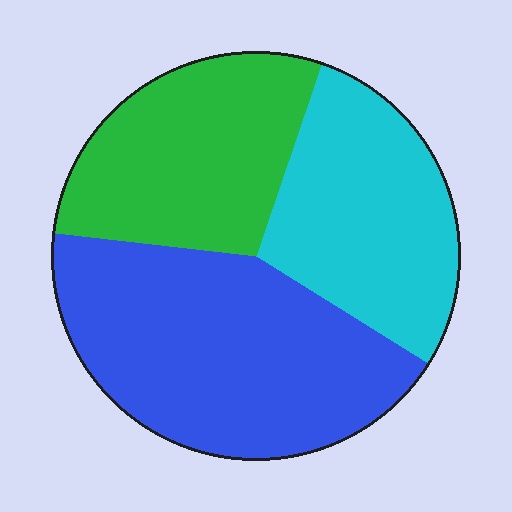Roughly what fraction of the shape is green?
Green covers roughly 30% of the shape.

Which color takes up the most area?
Blue, at roughly 45%.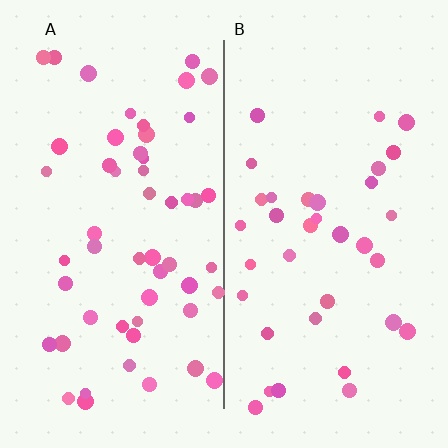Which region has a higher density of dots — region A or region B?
A (the left).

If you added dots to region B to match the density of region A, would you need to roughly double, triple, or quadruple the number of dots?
Approximately double.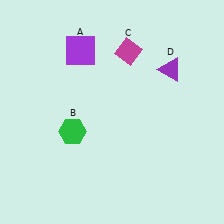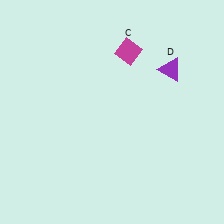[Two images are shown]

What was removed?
The purple square (A), the green hexagon (B) were removed in Image 2.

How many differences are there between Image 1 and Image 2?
There are 2 differences between the two images.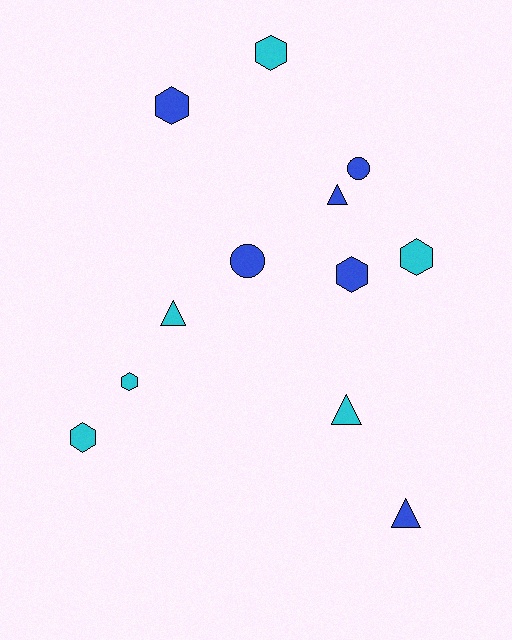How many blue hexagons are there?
There are 2 blue hexagons.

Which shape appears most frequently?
Hexagon, with 6 objects.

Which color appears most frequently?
Cyan, with 6 objects.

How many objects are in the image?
There are 12 objects.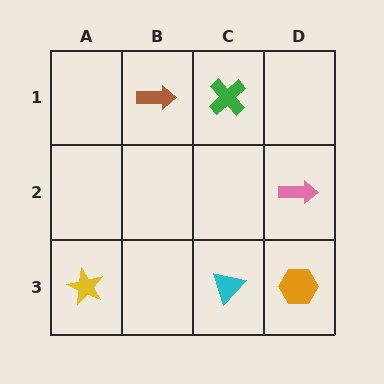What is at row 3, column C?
A cyan triangle.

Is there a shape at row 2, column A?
No, that cell is empty.